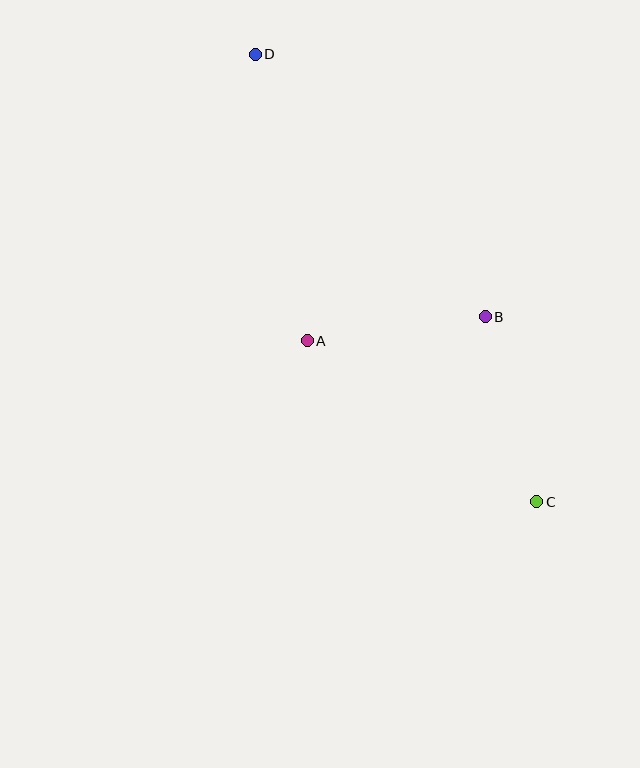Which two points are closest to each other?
Points A and B are closest to each other.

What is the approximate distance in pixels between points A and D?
The distance between A and D is approximately 291 pixels.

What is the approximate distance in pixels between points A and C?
The distance between A and C is approximately 280 pixels.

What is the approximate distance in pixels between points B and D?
The distance between B and D is approximately 349 pixels.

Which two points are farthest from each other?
Points C and D are farthest from each other.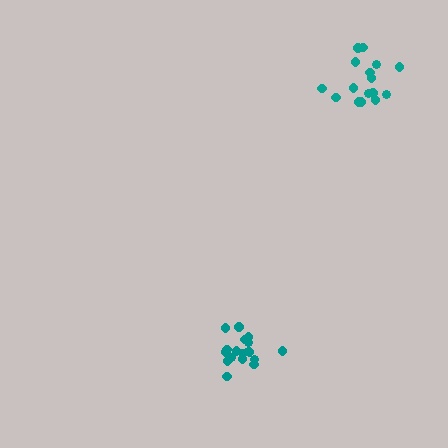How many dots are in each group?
Group 1: 16 dots, Group 2: 18 dots (34 total).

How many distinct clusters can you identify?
There are 2 distinct clusters.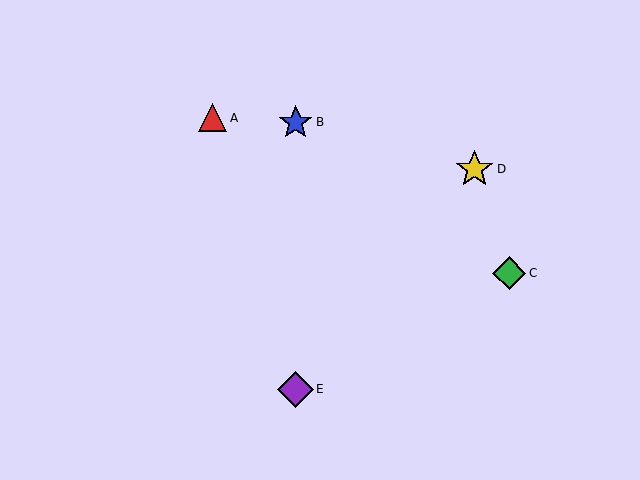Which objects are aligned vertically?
Objects B, E are aligned vertically.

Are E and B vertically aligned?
Yes, both are at x≈296.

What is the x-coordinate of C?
Object C is at x≈509.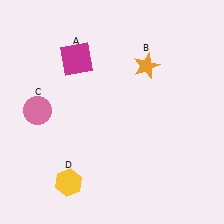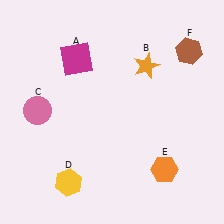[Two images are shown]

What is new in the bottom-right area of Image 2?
An orange hexagon (E) was added in the bottom-right area of Image 2.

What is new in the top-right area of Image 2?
A brown hexagon (F) was added in the top-right area of Image 2.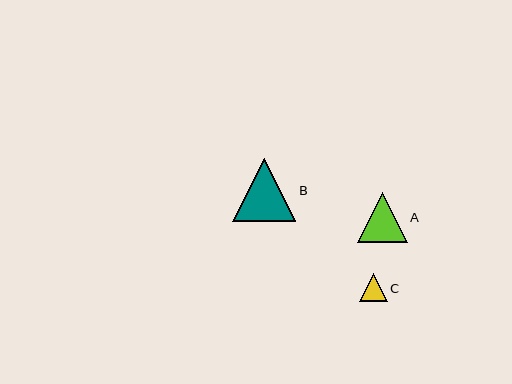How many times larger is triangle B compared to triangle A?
Triangle B is approximately 1.3 times the size of triangle A.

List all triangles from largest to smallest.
From largest to smallest: B, A, C.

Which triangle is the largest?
Triangle B is the largest with a size of approximately 63 pixels.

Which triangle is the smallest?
Triangle C is the smallest with a size of approximately 28 pixels.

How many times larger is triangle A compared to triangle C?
Triangle A is approximately 1.8 times the size of triangle C.